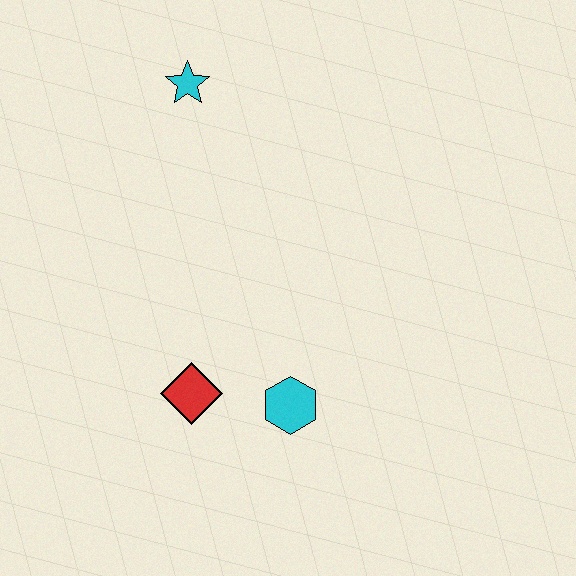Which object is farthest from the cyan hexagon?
The cyan star is farthest from the cyan hexagon.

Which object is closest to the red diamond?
The cyan hexagon is closest to the red diamond.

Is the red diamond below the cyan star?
Yes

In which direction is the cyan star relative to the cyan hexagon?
The cyan star is above the cyan hexagon.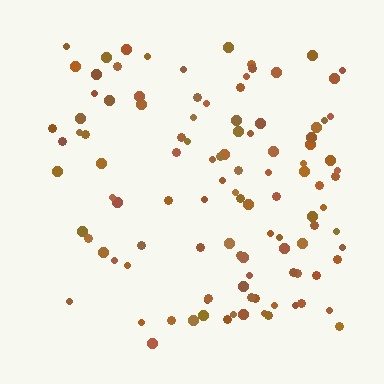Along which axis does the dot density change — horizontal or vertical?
Horizontal.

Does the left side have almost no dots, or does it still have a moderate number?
Still a moderate number, just noticeably fewer than the right.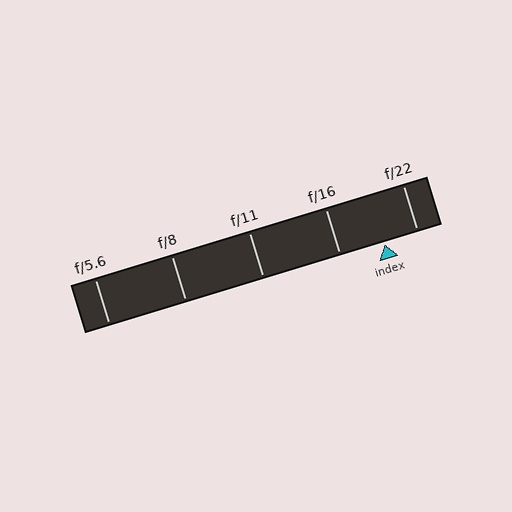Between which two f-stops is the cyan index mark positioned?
The index mark is between f/16 and f/22.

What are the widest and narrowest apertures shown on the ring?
The widest aperture shown is f/5.6 and the narrowest is f/22.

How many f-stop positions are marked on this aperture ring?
There are 5 f-stop positions marked.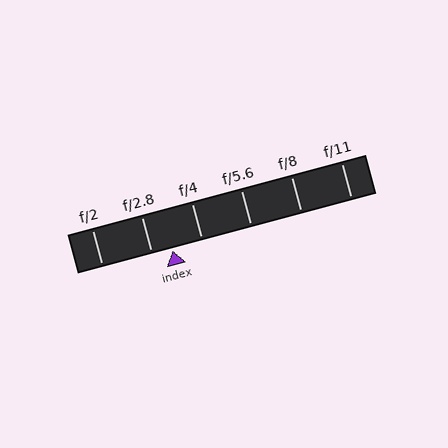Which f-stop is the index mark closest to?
The index mark is closest to f/2.8.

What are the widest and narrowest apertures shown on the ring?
The widest aperture shown is f/2 and the narrowest is f/11.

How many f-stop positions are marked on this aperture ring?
There are 6 f-stop positions marked.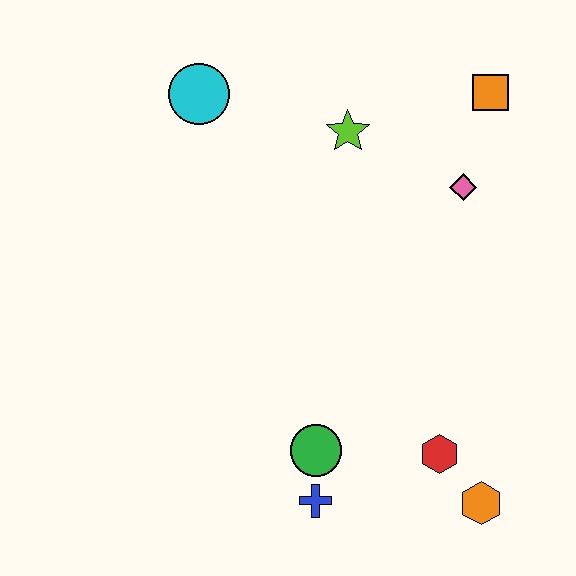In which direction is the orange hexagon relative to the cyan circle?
The orange hexagon is below the cyan circle.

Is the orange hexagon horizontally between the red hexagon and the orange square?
Yes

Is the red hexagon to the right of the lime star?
Yes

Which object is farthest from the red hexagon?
The cyan circle is farthest from the red hexagon.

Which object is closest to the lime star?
The pink diamond is closest to the lime star.